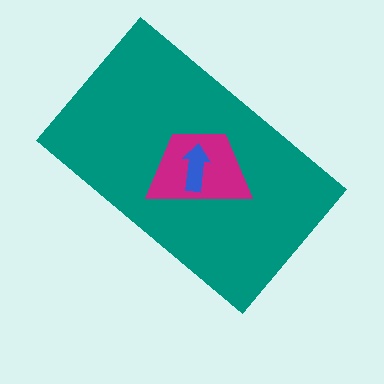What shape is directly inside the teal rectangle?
The magenta trapezoid.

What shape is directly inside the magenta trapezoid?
The blue arrow.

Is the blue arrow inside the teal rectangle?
Yes.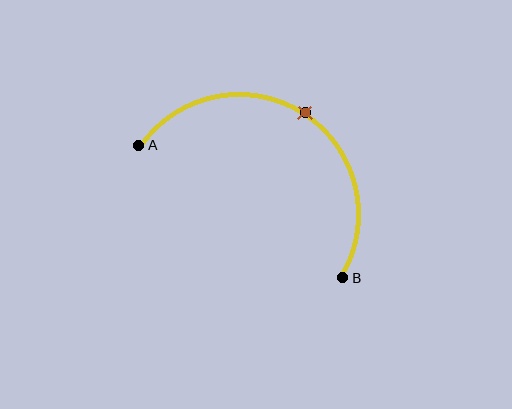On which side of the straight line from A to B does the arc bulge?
The arc bulges above the straight line connecting A and B.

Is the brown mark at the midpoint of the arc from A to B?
Yes. The brown mark lies on the arc at equal arc-length from both A and B — it is the arc midpoint.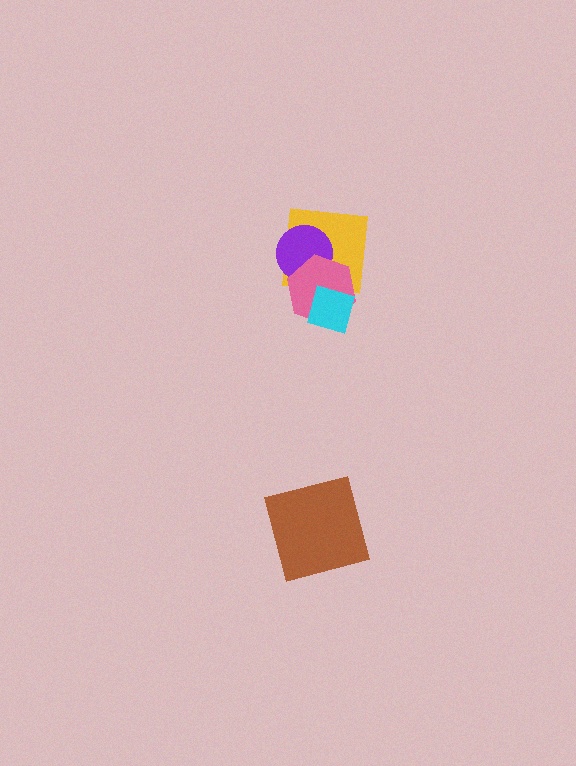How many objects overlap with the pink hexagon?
3 objects overlap with the pink hexagon.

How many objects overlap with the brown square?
0 objects overlap with the brown square.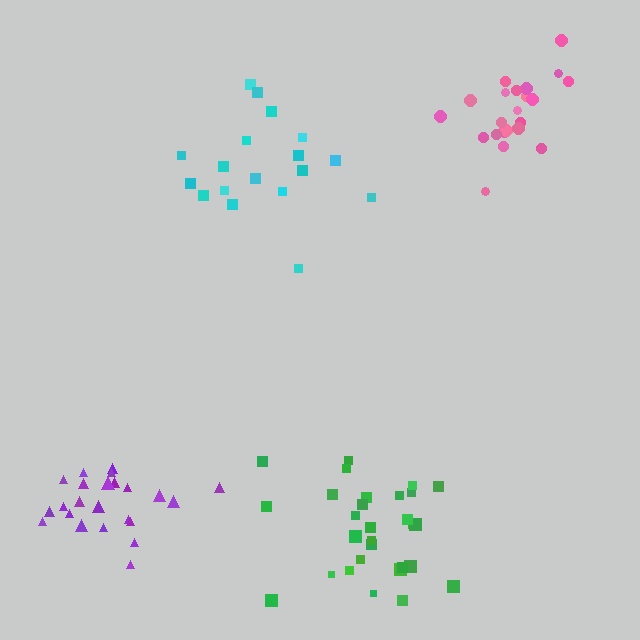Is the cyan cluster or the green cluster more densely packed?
Green.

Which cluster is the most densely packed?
Pink.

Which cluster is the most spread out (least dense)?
Cyan.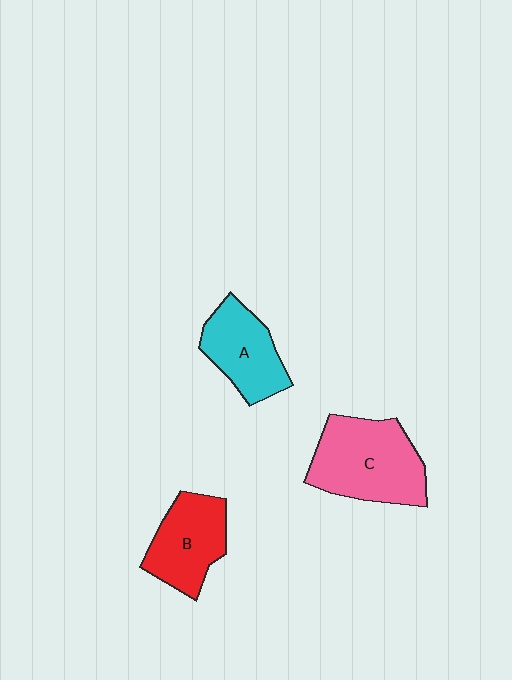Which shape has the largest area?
Shape C (pink).